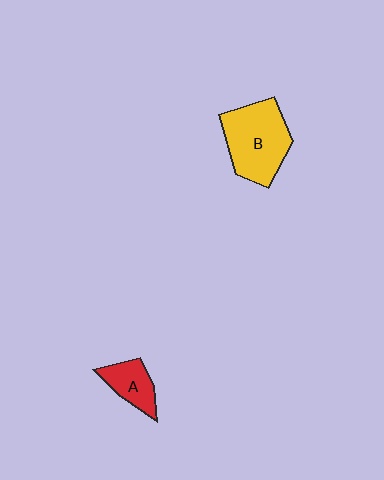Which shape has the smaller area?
Shape A (red).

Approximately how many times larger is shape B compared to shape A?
Approximately 2.1 times.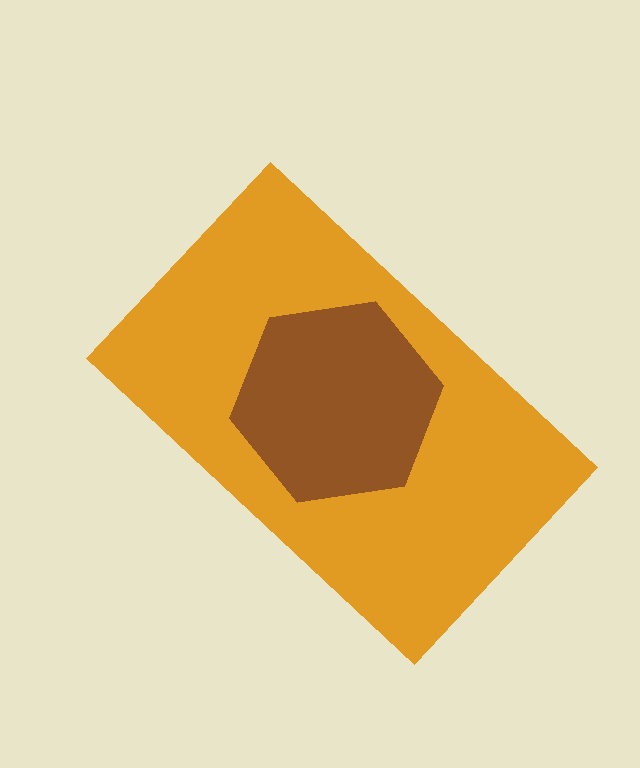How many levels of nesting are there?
2.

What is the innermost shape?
The brown hexagon.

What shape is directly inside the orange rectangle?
The brown hexagon.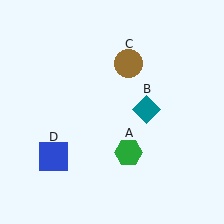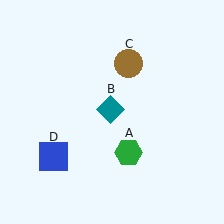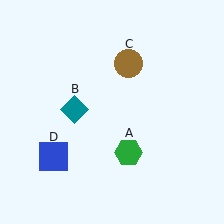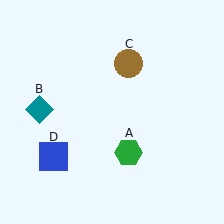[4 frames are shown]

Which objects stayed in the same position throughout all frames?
Green hexagon (object A) and brown circle (object C) and blue square (object D) remained stationary.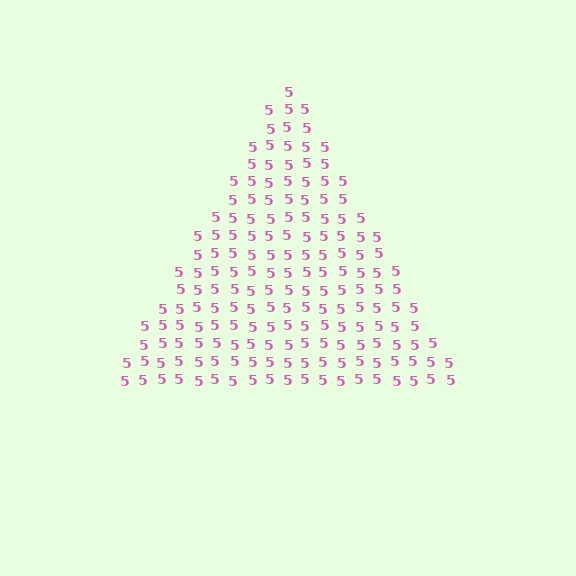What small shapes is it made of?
It is made of small digit 5's.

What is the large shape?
The large shape is a triangle.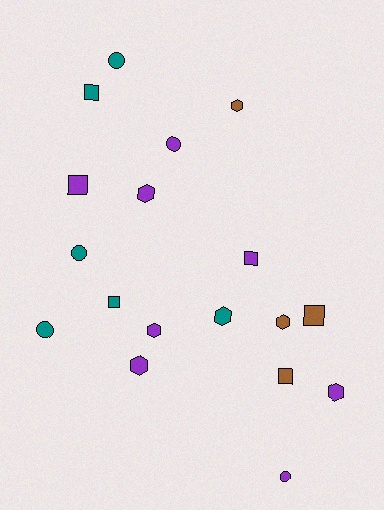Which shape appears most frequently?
Hexagon, with 7 objects.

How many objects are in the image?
There are 18 objects.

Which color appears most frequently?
Purple, with 8 objects.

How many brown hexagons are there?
There are 2 brown hexagons.